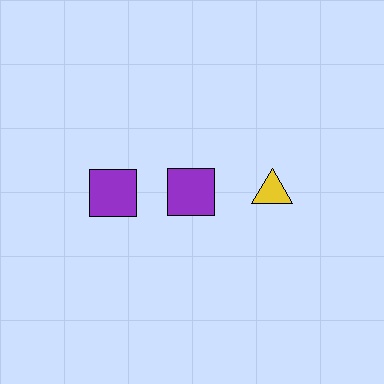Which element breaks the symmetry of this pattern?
The yellow triangle in the top row, center column breaks the symmetry. All other shapes are purple squares.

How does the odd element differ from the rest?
It differs in both color (yellow instead of purple) and shape (triangle instead of square).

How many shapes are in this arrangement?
There are 3 shapes arranged in a grid pattern.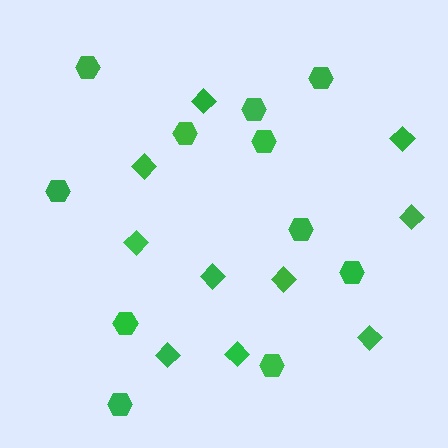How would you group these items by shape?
There are 2 groups: one group of diamonds (10) and one group of hexagons (11).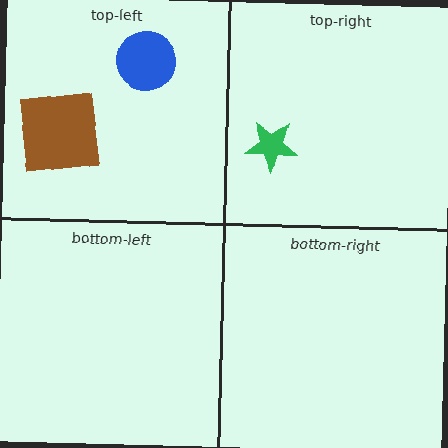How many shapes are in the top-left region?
2.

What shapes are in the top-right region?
The green star.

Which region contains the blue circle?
The top-left region.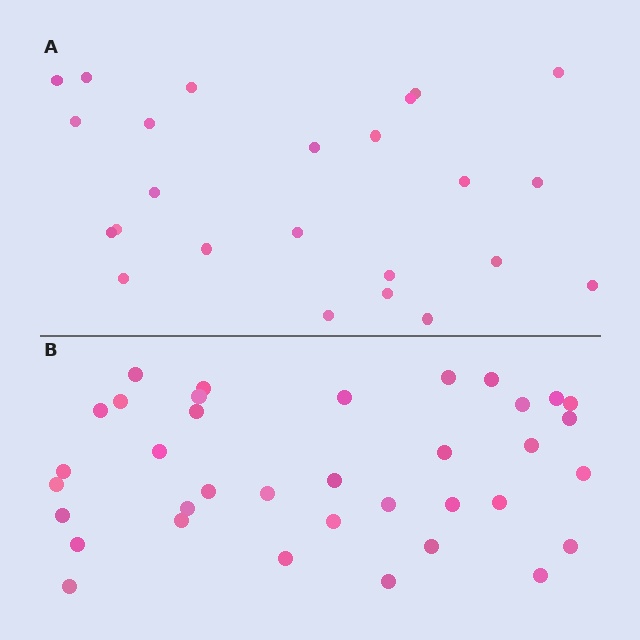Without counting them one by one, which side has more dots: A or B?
Region B (the bottom region) has more dots.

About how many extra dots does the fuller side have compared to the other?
Region B has roughly 12 or so more dots than region A.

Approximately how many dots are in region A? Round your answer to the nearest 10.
About 20 dots. (The exact count is 24, which rounds to 20.)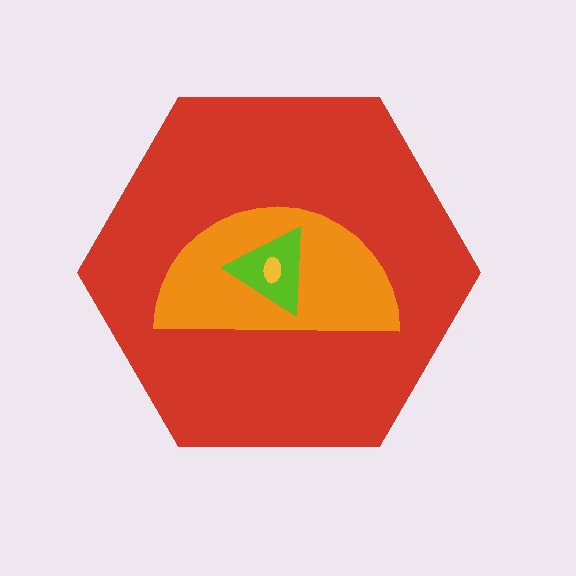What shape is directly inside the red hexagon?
The orange semicircle.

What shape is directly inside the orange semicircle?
The lime triangle.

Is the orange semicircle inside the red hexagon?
Yes.